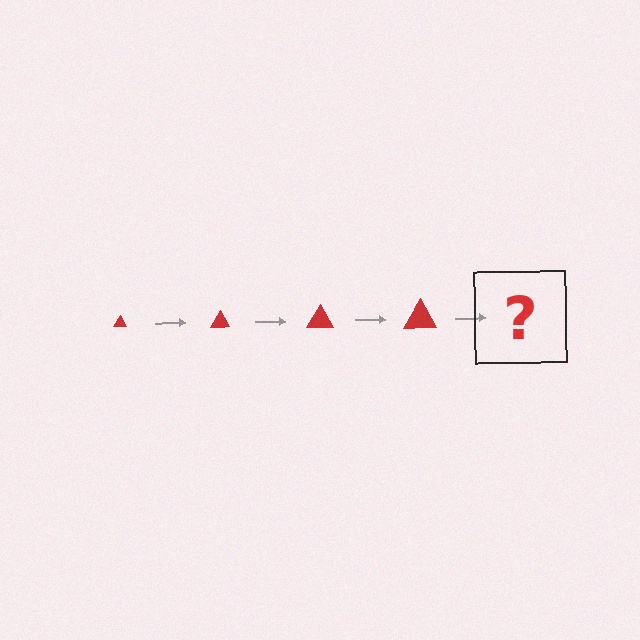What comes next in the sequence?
The next element should be a red triangle, larger than the previous one.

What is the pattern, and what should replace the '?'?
The pattern is that the triangle gets progressively larger each step. The '?' should be a red triangle, larger than the previous one.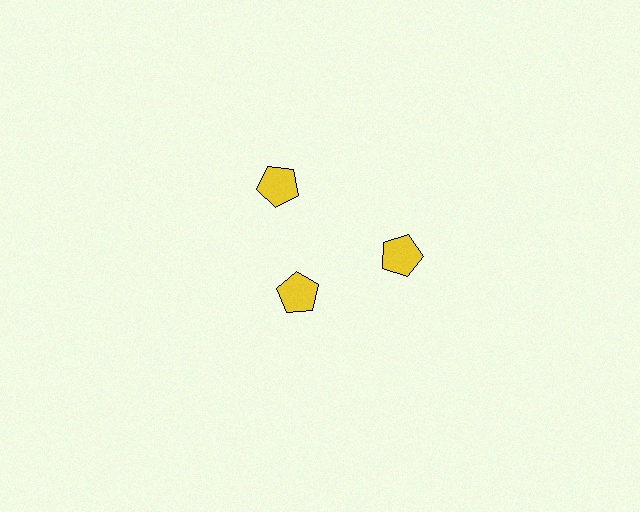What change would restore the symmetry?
The symmetry would be restored by moving it outward, back onto the ring so that all 3 pentagons sit at equal angles and equal distance from the center.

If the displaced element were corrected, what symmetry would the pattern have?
It would have 3-fold rotational symmetry — the pattern would map onto itself every 120 degrees.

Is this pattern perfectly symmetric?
No. The 3 yellow pentagons are arranged in a ring, but one element near the 7 o'clock position is pulled inward toward the center, breaking the 3-fold rotational symmetry.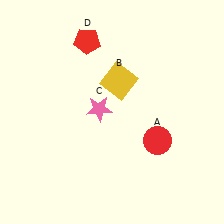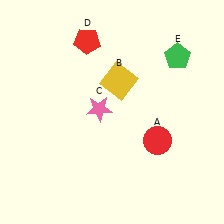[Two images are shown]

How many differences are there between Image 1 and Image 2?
There is 1 difference between the two images.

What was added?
A green pentagon (E) was added in Image 2.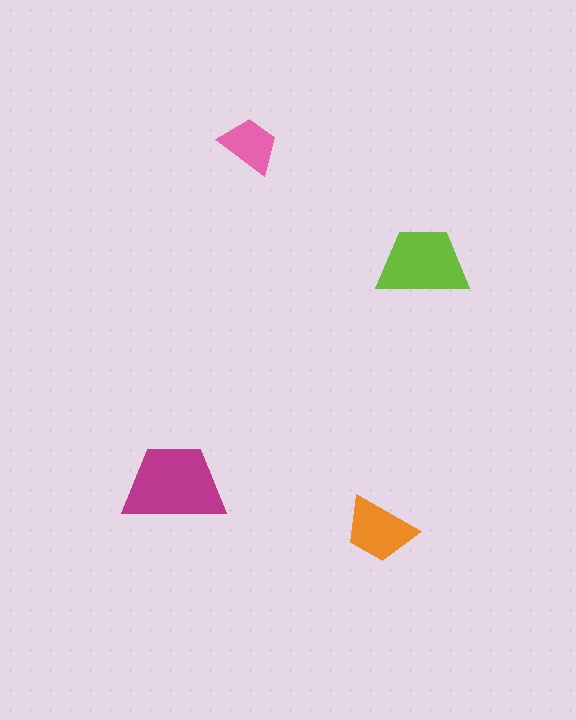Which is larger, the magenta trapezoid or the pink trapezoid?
The magenta one.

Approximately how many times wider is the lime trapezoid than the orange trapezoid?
About 1.5 times wider.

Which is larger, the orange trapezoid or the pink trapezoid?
The orange one.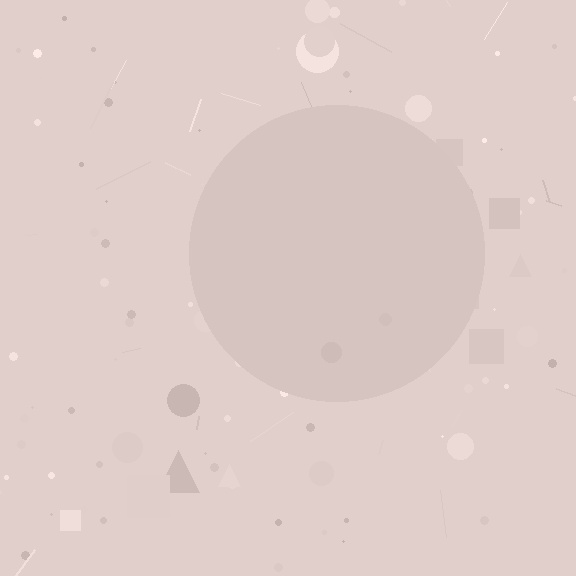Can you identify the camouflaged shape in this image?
The camouflaged shape is a circle.